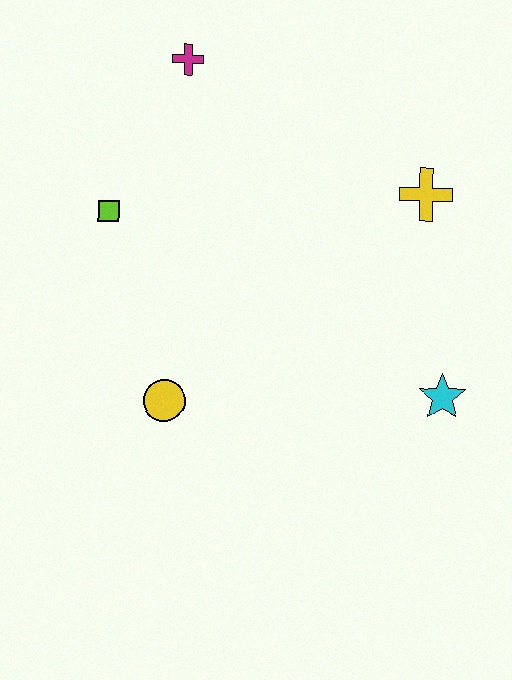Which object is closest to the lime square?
The magenta cross is closest to the lime square.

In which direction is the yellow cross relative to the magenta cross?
The yellow cross is to the right of the magenta cross.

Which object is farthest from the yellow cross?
The yellow circle is farthest from the yellow cross.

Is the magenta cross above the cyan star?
Yes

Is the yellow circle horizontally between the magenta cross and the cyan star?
No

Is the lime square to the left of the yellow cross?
Yes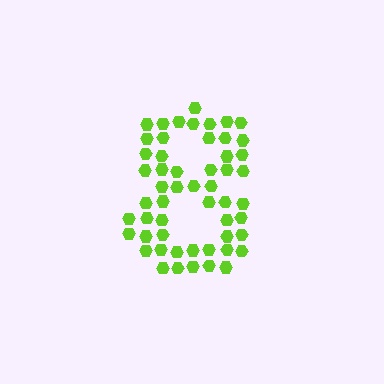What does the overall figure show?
The overall figure shows the digit 8.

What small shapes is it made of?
It is made of small hexagons.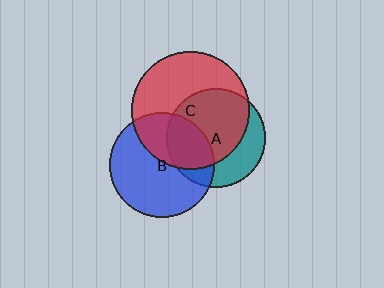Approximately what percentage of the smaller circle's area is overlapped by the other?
Approximately 40%.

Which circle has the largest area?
Circle C (red).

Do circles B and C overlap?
Yes.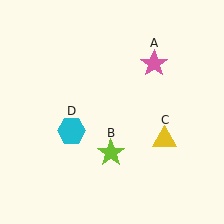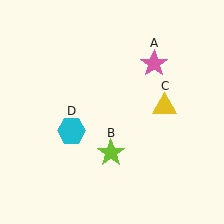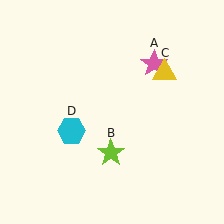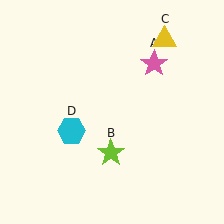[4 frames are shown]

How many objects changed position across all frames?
1 object changed position: yellow triangle (object C).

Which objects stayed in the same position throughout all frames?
Pink star (object A) and lime star (object B) and cyan hexagon (object D) remained stationary.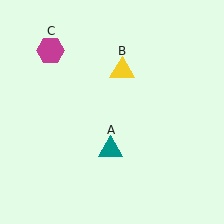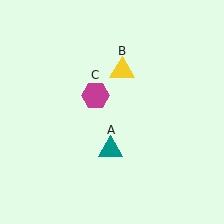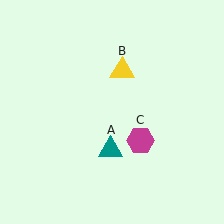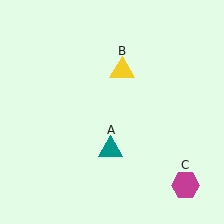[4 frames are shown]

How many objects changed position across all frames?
1 object changed position: magenta hexagon (object C).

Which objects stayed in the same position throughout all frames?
Teal triangle (object A) and yellow triangle (object B) remained stationary.